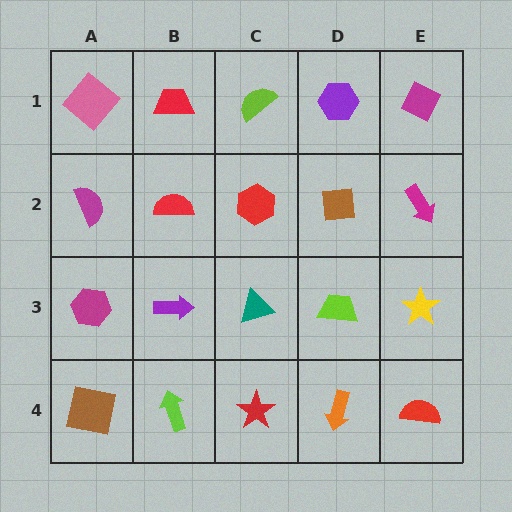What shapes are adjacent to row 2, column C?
A lime semicircle (row 1, column C), a teal triangle (row 3, column C), a red semicircle (row 2, column B), a brown square (row 2, column D).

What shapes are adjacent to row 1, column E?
A magenta arrow (row 2, column E), a purple hexagon (row 1, column D).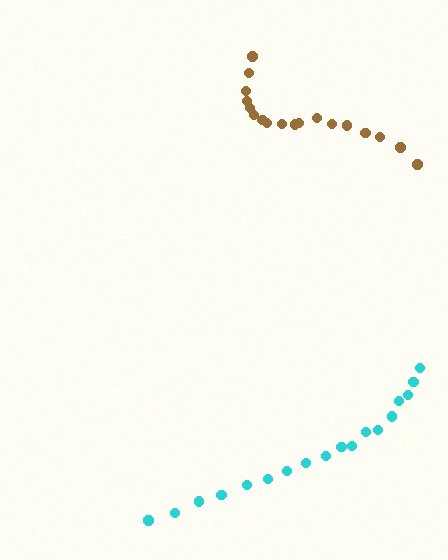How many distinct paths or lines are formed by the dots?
There are 2 distinct paths.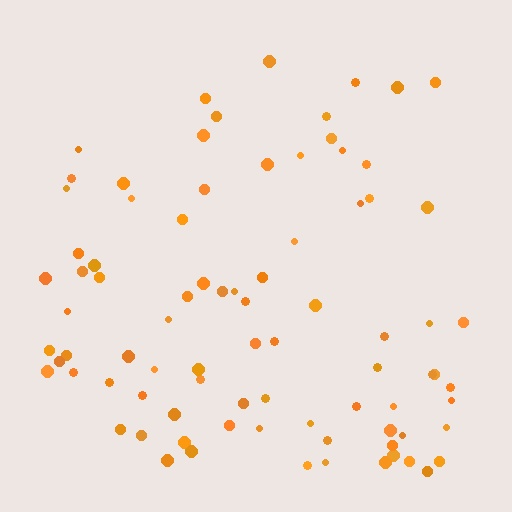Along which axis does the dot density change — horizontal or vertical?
Vertical.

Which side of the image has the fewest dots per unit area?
The top.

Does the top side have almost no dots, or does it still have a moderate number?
Still a moderate number, just noticeably fewer than the bottom.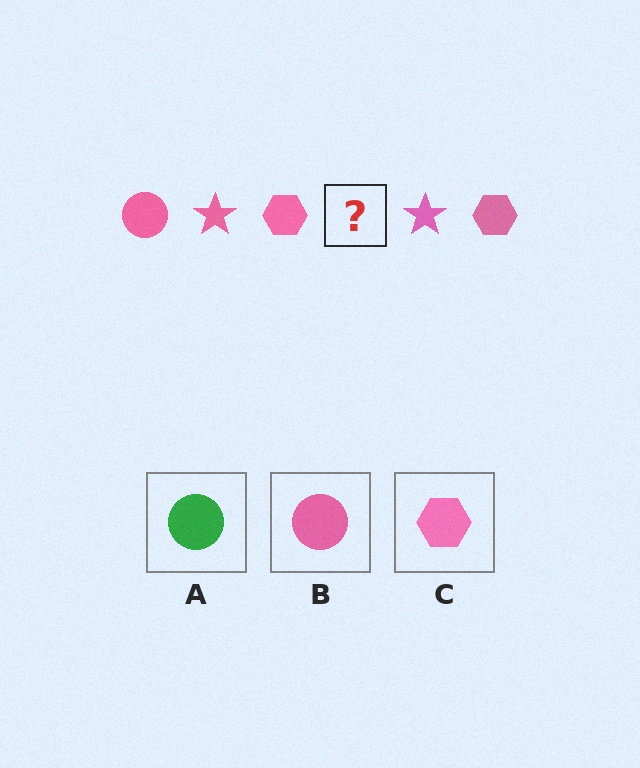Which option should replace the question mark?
Option B.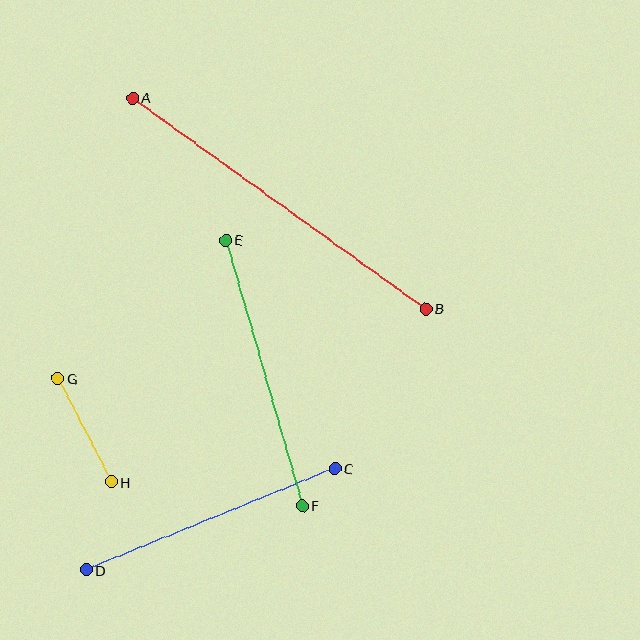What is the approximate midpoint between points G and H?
The midpoint is at approximately (85, 430) pixels.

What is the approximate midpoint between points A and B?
The midpoint is at approximately (279, 203) pixels.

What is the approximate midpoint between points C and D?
The midpoint is at approximately (211, 519) pixels.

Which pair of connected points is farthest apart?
Points A and B are farthest apart.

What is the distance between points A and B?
The distance is approximately 361 pixels.